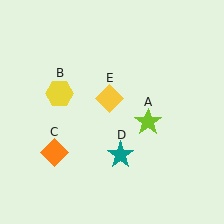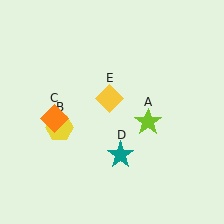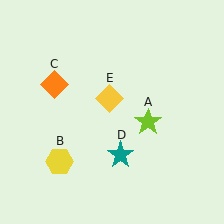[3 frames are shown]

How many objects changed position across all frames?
2 objects changed position: yellow hexagon (object B), orange diamond (object C).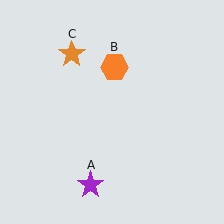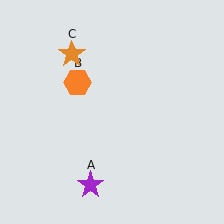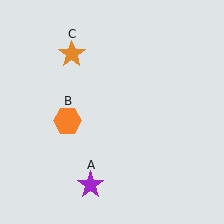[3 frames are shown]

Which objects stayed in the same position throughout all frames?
Purple star (object A) and orange star (object C) remained stationary.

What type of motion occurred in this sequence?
The orange hexagon (object B) rotated counterclockwise around the center of the scene.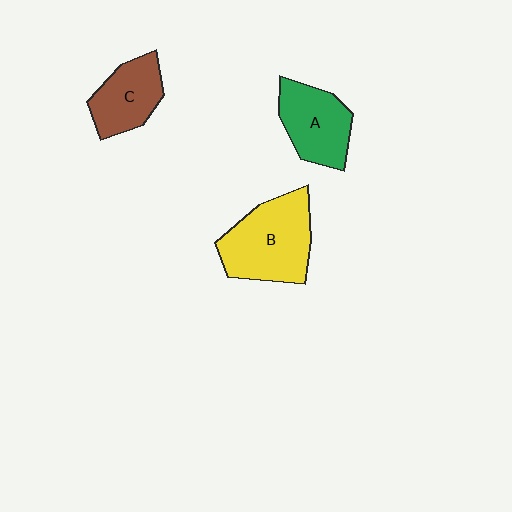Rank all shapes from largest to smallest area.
From largest to smallest: B (yellow), A (green), C (brown).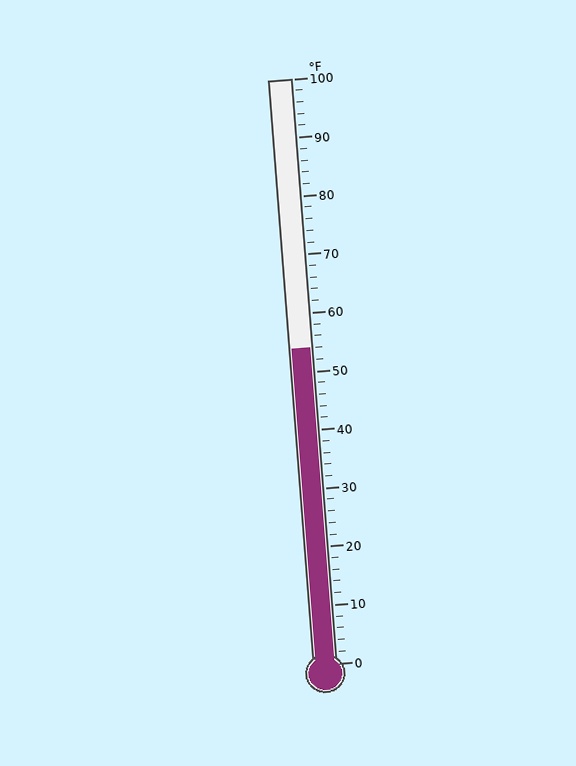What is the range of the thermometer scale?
The thermometer scale ranges from 0°F to 100°F.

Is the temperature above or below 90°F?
The temperature is below 90°F.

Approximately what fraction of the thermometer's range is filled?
The thermometer is filled to approximately 55% of its range.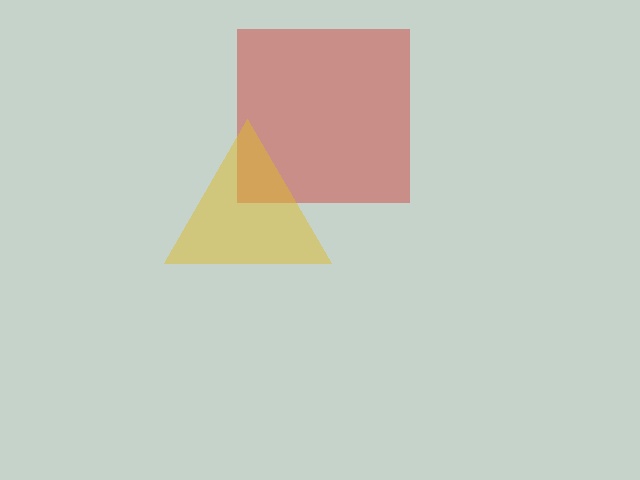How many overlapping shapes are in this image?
There are 2 overlapping shapes in the image.